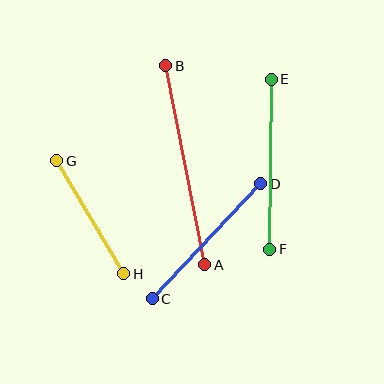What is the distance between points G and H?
The distance is approximately 131 pixels.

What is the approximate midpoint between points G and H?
The midpoint is at approximately (90, 217) pixels.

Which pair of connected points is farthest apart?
Points A and B are farthest apart.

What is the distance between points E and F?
The distance is approximately 170 pixels.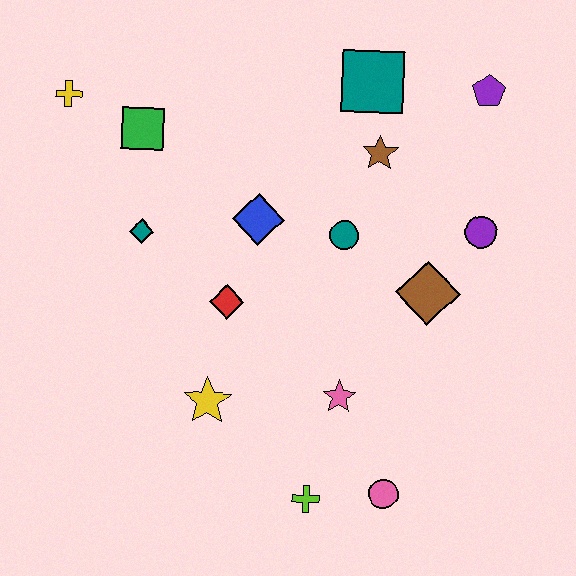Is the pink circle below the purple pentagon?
Yes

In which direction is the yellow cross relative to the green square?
The yellow cross is to the left of the green square.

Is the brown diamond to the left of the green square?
No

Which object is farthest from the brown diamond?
The yellow cross is farthest from the brown diamond.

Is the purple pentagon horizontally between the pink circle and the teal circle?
No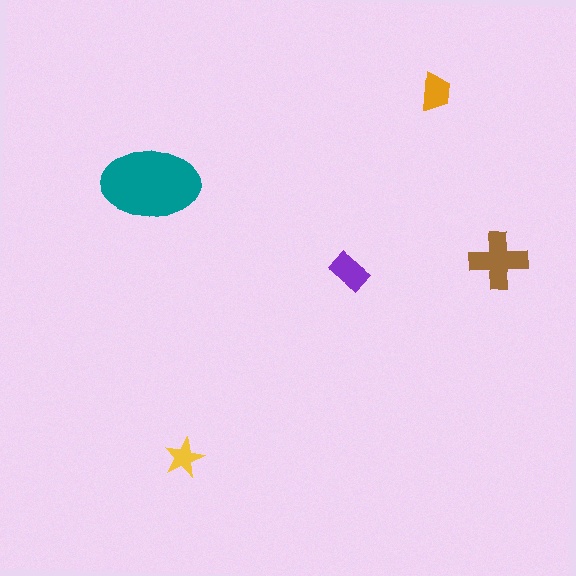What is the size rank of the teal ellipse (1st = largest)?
1st.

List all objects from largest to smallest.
The teal ellipse, the brown cross, the purple rectangle, the orange trapezoid, the yellow star.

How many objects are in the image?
There are 5 objects in the image.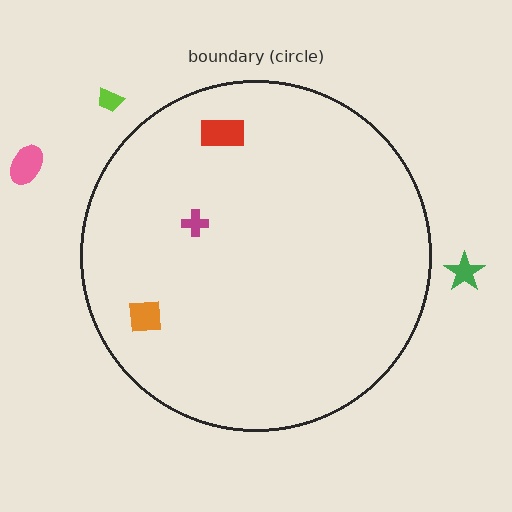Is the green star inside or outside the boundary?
Outside.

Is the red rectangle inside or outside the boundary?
Inside.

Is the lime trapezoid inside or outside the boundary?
Outside.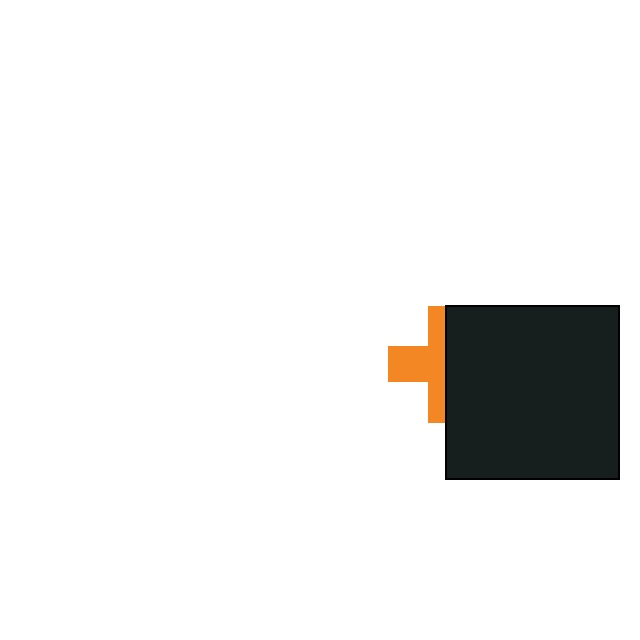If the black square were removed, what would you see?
You would see the complete orange cross.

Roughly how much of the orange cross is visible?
About half of it is visible (roughly 50%).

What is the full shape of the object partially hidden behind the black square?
The partially hidden object is an orange cross.